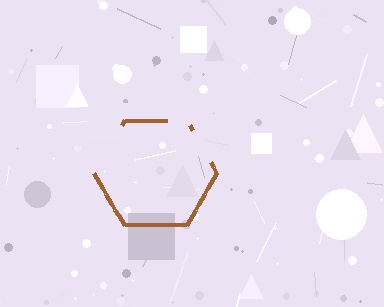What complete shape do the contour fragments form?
The contour fragments form a hexagon.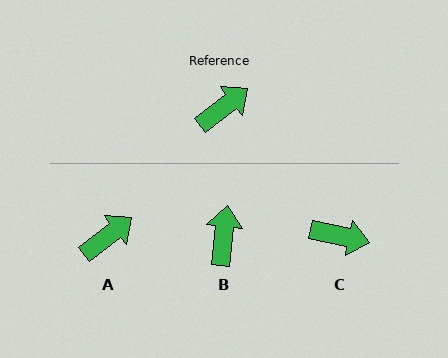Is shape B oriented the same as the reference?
No, it is off by about 46 degrees.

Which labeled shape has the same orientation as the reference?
A.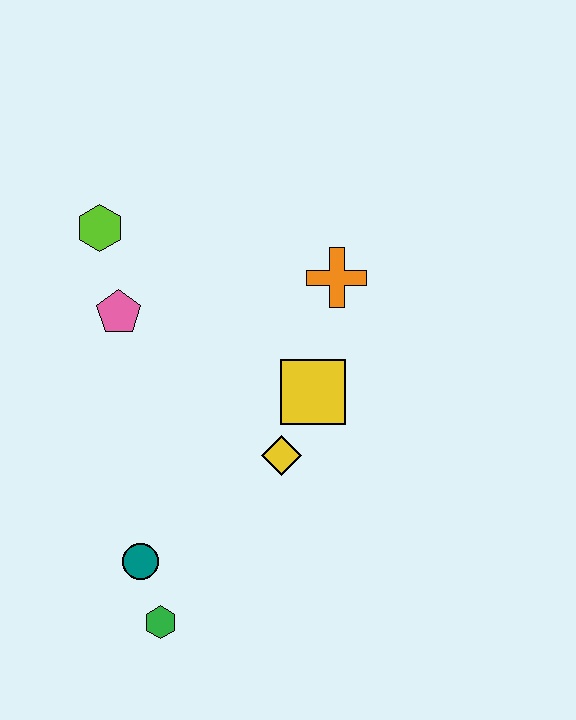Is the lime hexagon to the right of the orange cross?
No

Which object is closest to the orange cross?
The yellow square is closest to the orange cross.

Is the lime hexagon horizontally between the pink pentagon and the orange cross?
No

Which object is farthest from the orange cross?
The green hexagon is farthest from the orange cross.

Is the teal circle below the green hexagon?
No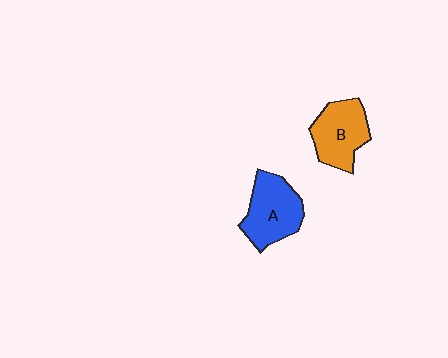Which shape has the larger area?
Shape A (blue).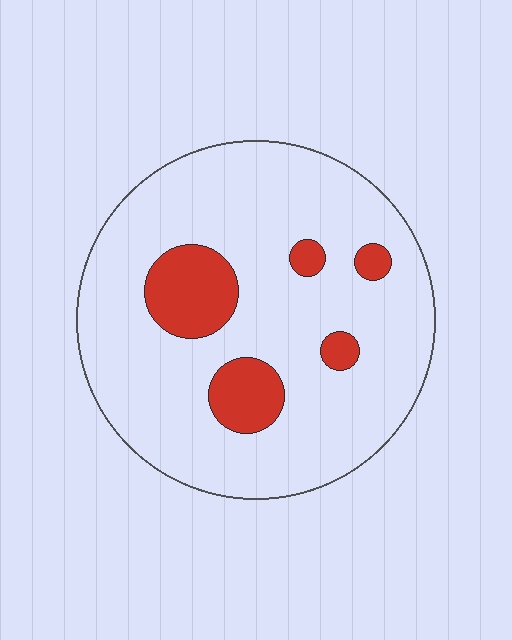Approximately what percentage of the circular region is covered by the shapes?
Approximately 15%.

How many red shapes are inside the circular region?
5.